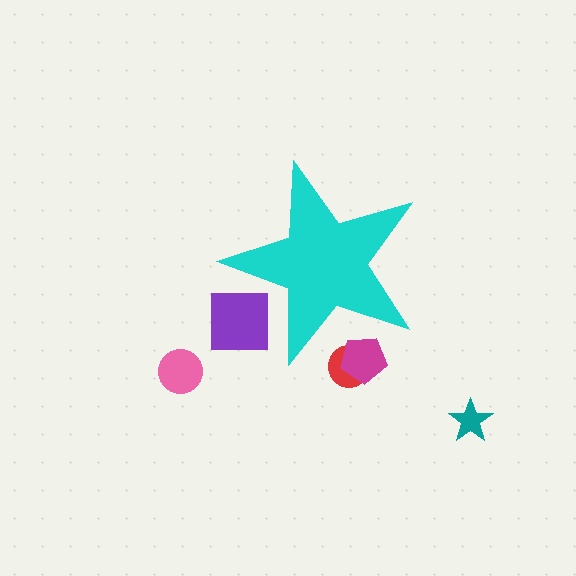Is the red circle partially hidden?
Yes, the red circle is partially hidden behind the cyan star.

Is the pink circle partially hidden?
No, the pink circle is fully visible.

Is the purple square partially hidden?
Yes, the purple square is partially hidden behind the cyan star.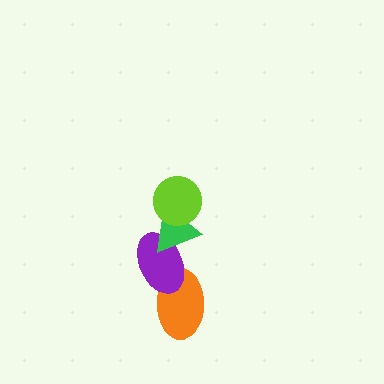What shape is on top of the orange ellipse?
The purple ellipse is on top of the orange ellipse.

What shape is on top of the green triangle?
The lime circle is on top of the green triangle.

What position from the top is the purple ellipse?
The purple ellipse is 3rd from the top.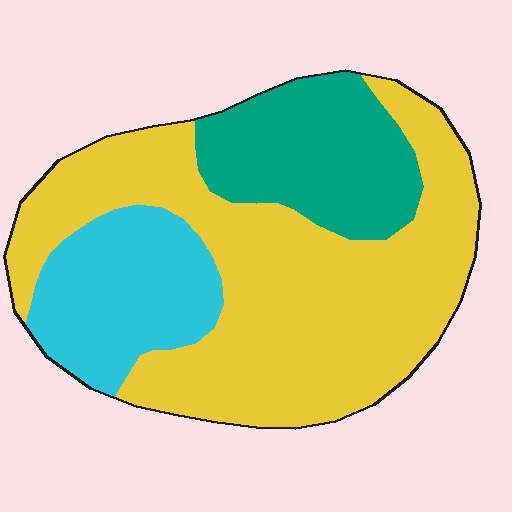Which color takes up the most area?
Yellow, at roughly 60%.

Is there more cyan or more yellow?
Yellow.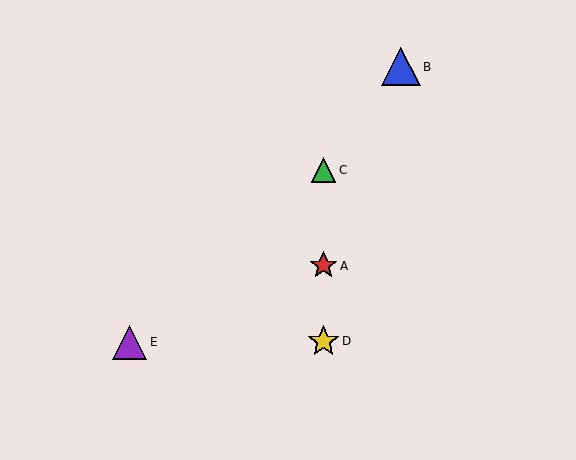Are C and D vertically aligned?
Yes, both are at x≈324.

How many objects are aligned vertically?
3 objects (A, C, D) are aligned vertically.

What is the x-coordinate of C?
Object C is at x≈324.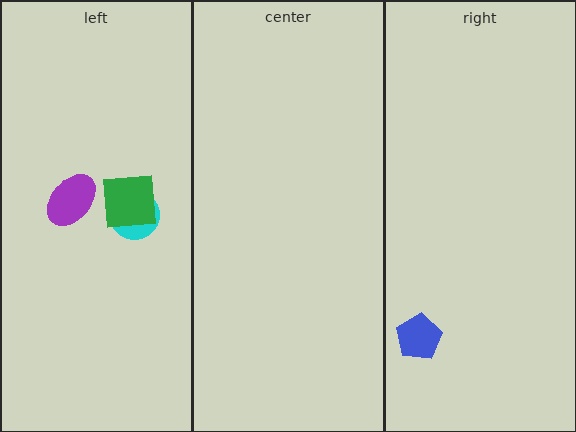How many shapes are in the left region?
3.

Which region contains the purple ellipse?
The left region.